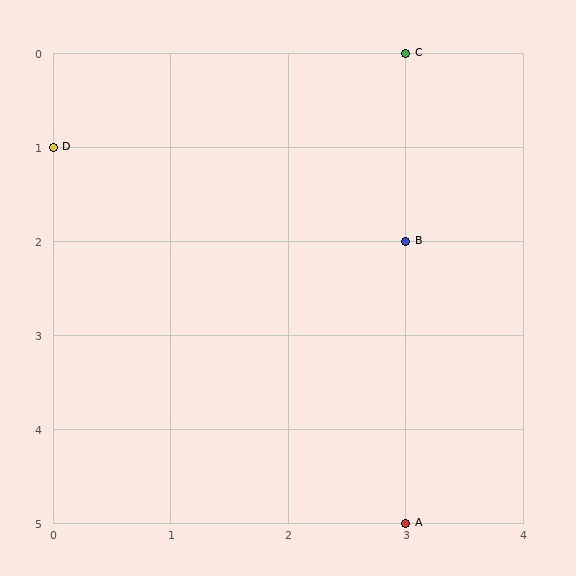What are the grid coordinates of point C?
Point C is at grid coordinates (3, 0).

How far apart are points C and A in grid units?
Points C and A are 5 rows apart.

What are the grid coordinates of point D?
Point D is at grid coordinates (0, 1).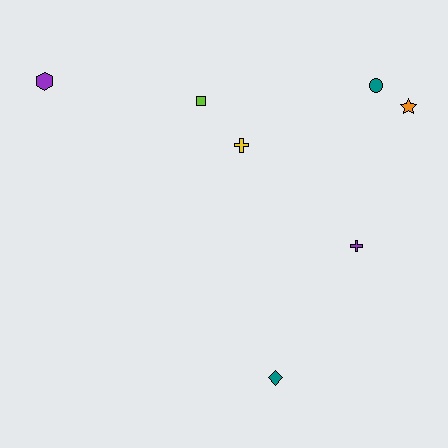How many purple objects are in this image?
There are 2 purple objects.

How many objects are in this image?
There are 7 objects.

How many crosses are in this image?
There are 2 crosses.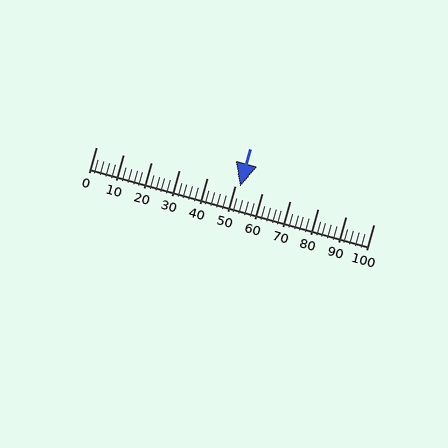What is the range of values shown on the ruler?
The ruler shows values from 0 to 100.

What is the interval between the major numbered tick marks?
The major tick marks are spaced 10 units apart.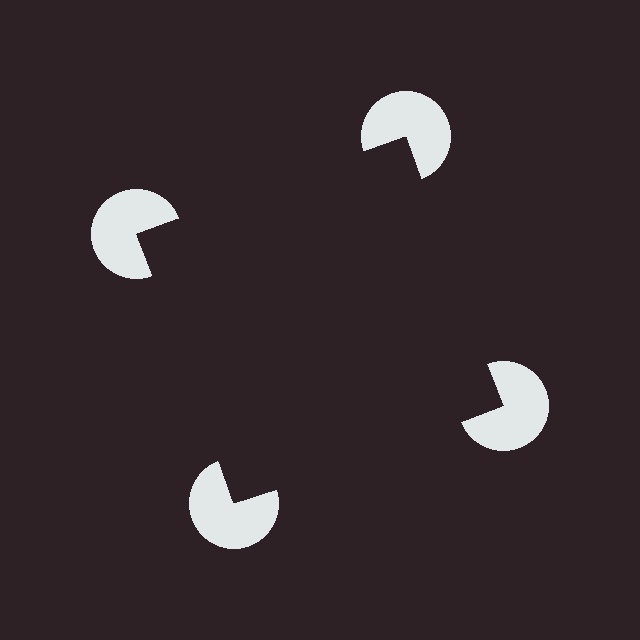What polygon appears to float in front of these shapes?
An illusory square — its edges are inferred from the aligned wedge cuts in the pac-man discs, not physically drawn.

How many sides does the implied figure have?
4 sides.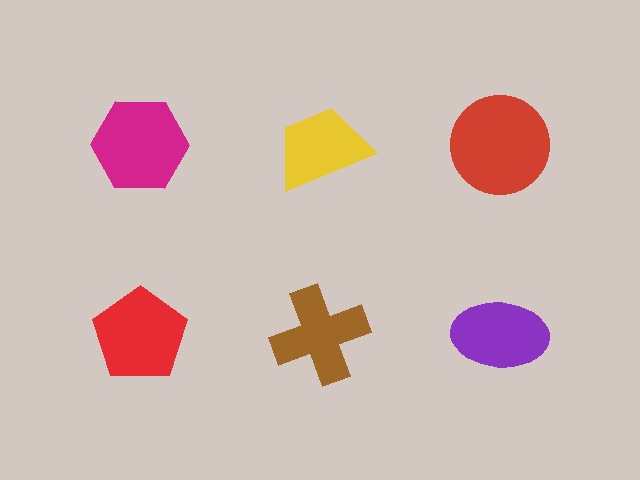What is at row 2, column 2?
A brown cross.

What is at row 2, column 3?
A purple ellipse.